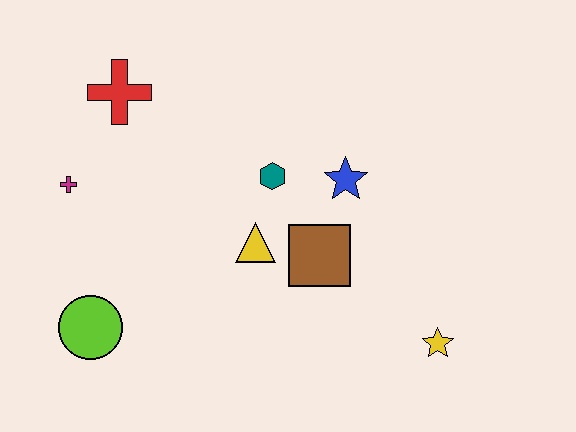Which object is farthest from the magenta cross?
The yellow star is farthest from the magenta cross.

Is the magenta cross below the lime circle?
No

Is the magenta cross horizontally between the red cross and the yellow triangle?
No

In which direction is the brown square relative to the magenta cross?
The brown square is to the right of the magenta cross.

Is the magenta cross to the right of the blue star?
No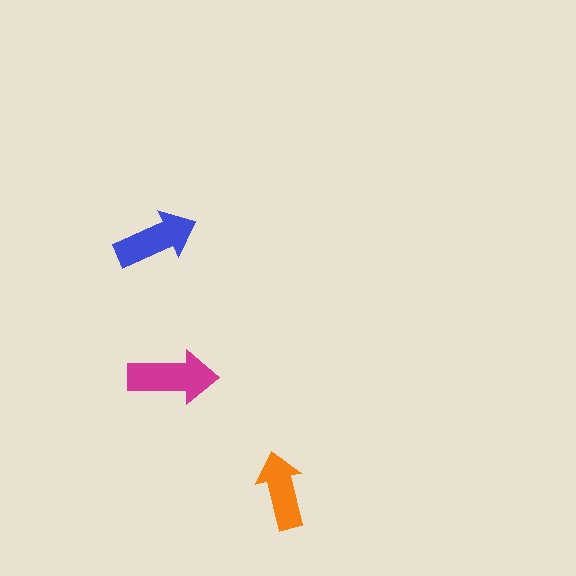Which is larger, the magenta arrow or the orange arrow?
The magenta one.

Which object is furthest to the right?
The orange arrow is rightmost.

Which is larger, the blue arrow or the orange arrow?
The blue one.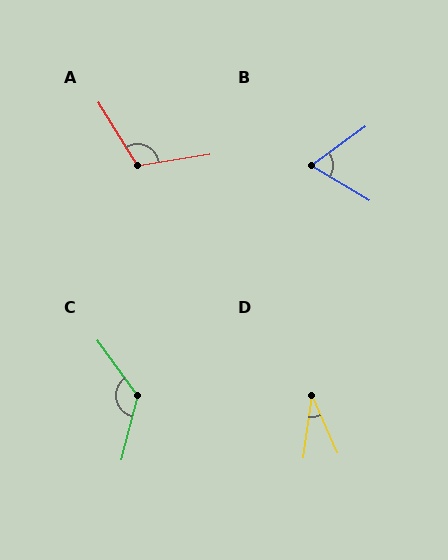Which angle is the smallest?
D, at approximately 32 degrees.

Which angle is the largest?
C, at approximately 130 degrees.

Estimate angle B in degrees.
Approximately 67 degrees.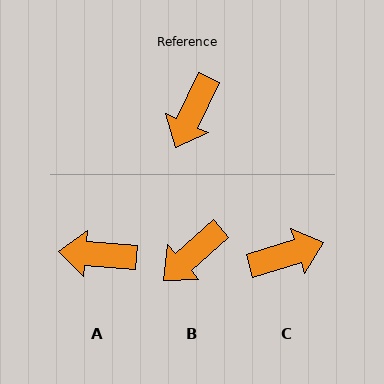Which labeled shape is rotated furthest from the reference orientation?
C, about 133 degrees away.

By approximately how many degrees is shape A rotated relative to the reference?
Approximately 69 degrees clockwise.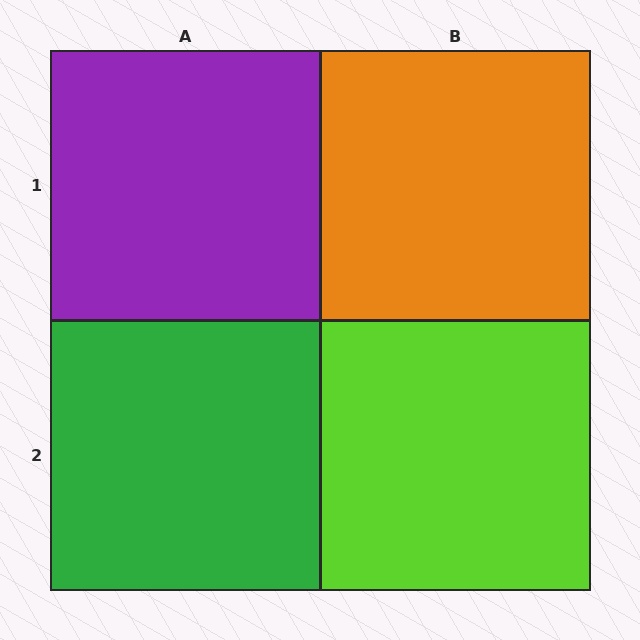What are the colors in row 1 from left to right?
Purple, orange.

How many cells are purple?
1 cell is purple.